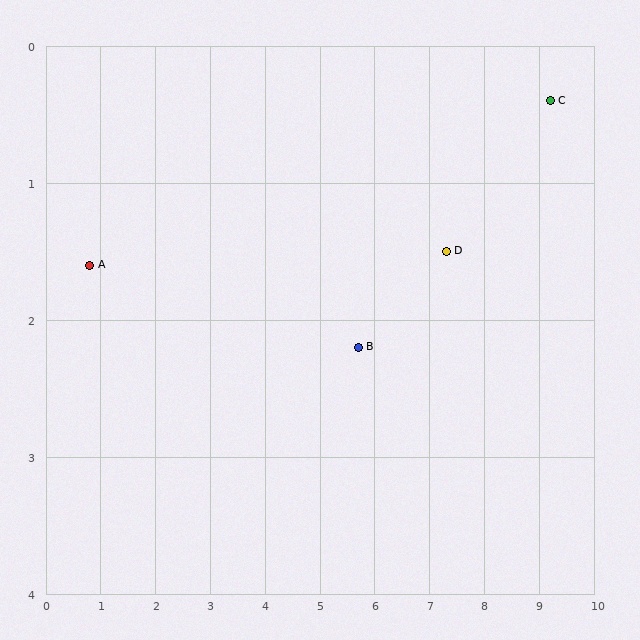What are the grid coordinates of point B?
Point B is at approximately (5.7, 2.2).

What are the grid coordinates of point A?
Point A is at approximately (0.8, 1.6).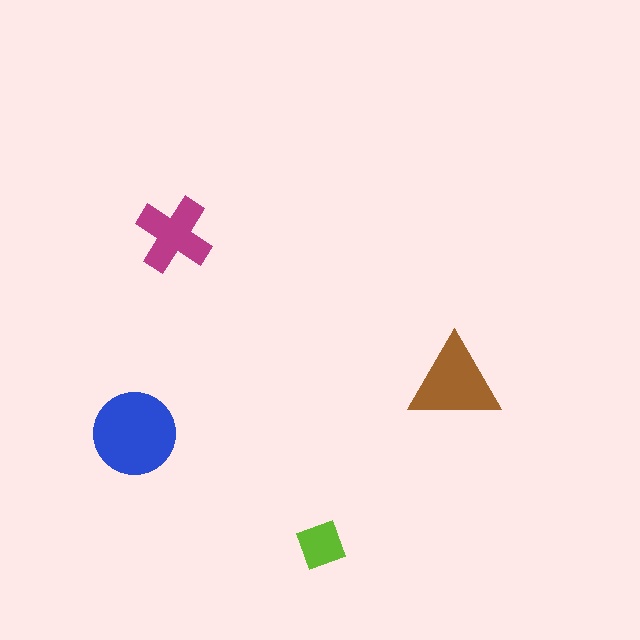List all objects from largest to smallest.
The blue circle, the brown triangle, the magenta cross, the lime diamond.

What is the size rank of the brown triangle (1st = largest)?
2nd.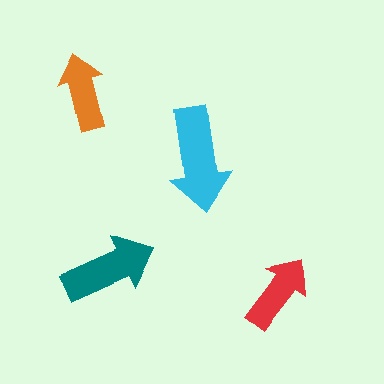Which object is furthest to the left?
The orange arrow is leftmost.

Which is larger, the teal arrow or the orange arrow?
The teal one.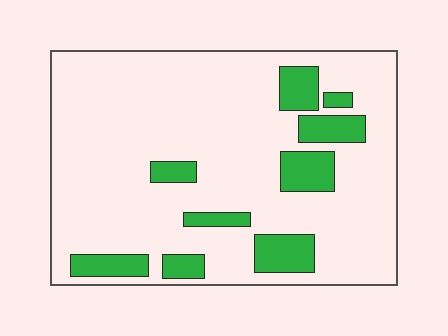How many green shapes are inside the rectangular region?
9.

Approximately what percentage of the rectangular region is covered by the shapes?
Approximately 15%.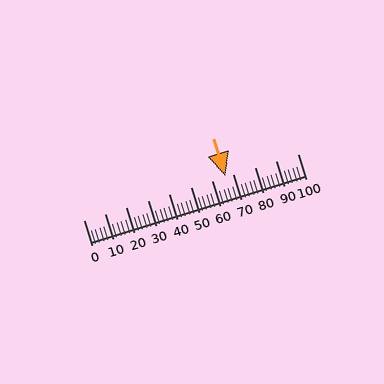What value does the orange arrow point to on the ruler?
The orange arrow points to approximately 66.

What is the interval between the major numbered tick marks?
The major tick marks are spaced 10 units apart.